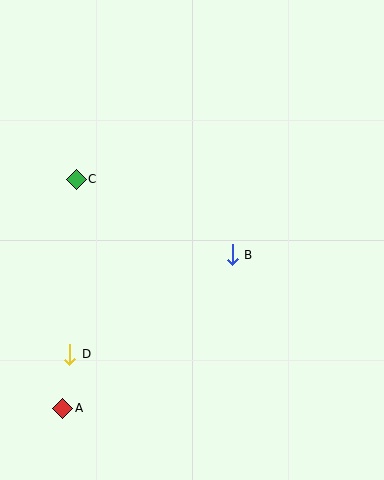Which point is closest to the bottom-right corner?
Point B is closest to the bottom-right corner.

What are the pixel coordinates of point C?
Point C is at (76, 179).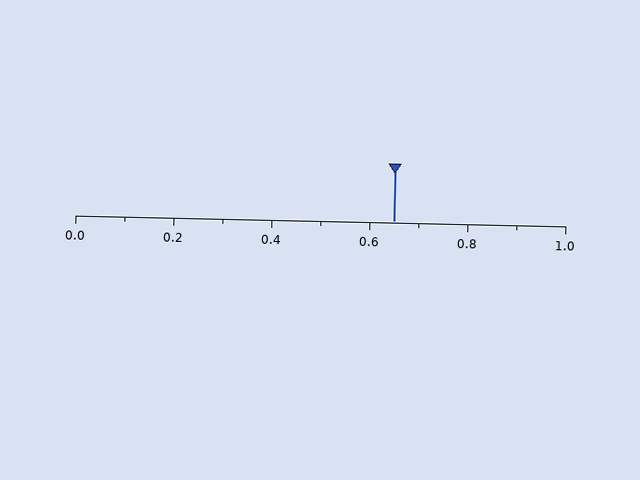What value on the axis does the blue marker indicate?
The marker indicates approximately 0.65.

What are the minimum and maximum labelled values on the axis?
The axis runs from 0.0 to 1.0.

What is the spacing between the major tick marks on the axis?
The major ticks are spaced 0.2 apart.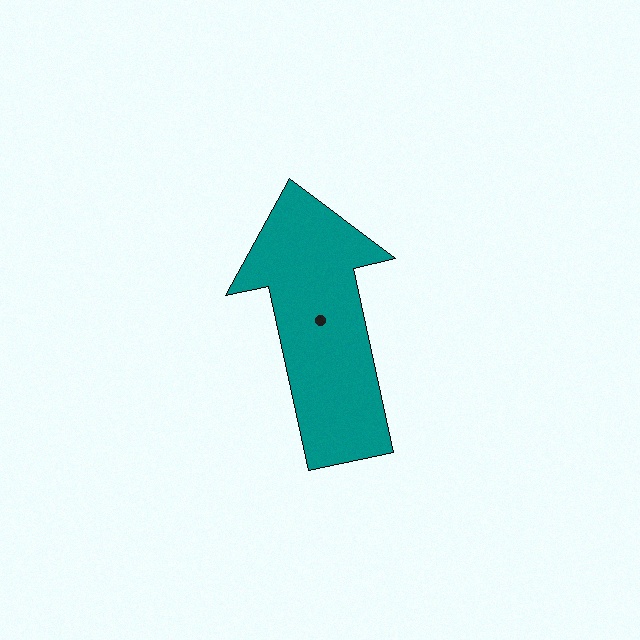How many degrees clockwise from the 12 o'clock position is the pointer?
Approximately 348 degrees.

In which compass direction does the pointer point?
North.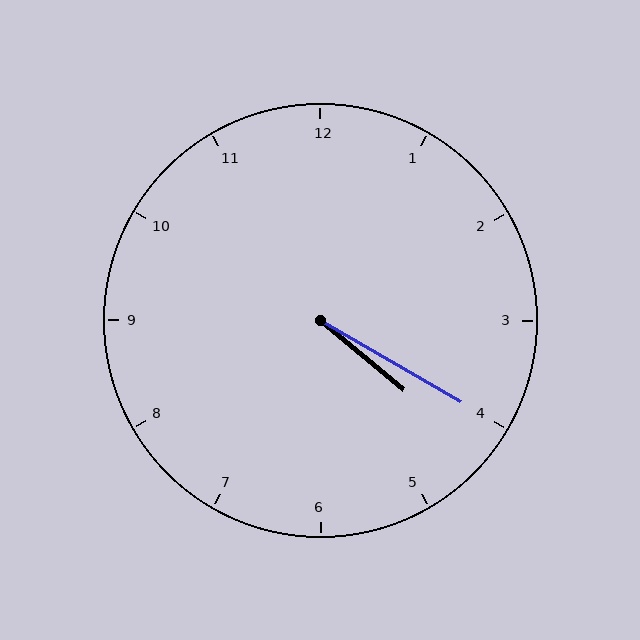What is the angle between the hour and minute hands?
Approximately 10 degrees.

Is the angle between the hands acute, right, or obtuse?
It is acute.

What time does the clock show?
4:20.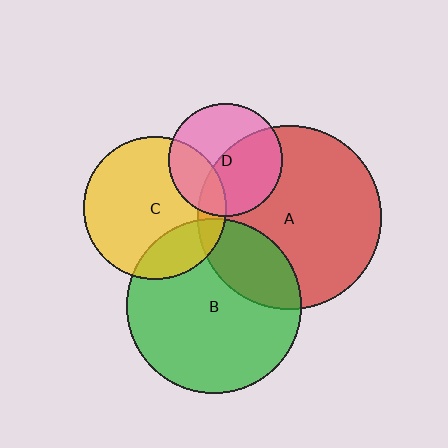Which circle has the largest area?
Circle A (red).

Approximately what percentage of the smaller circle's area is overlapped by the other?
Approximately 50%.